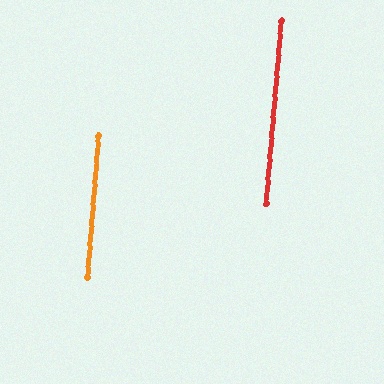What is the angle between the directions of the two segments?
Approximately 0 degrees.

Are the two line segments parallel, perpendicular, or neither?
Parallel — their directions differ by only 0.4°.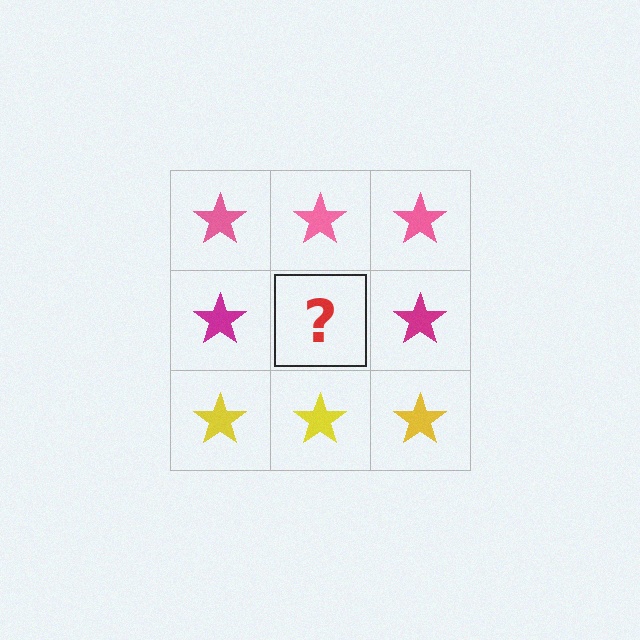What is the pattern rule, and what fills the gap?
The rule is that each row has a consistent color. The gap should be filled with a magenta star.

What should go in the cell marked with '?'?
The missing cell should contain a magenta star.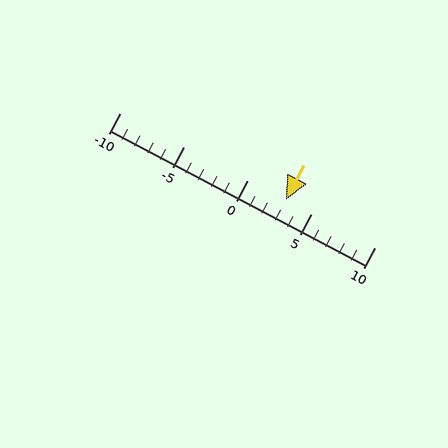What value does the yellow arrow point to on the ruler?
The yellow arrow points to approximately 3.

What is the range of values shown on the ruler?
The ruler shows values from -10 to 10.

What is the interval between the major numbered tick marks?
The major tick marks are spaced 5 units apart.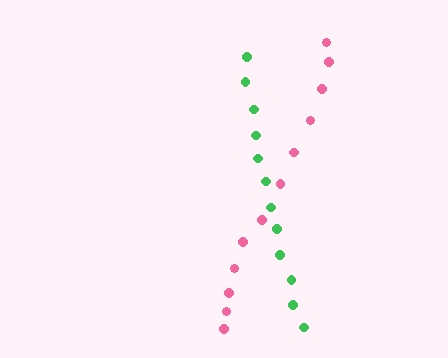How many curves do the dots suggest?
There are 2 distinct paths.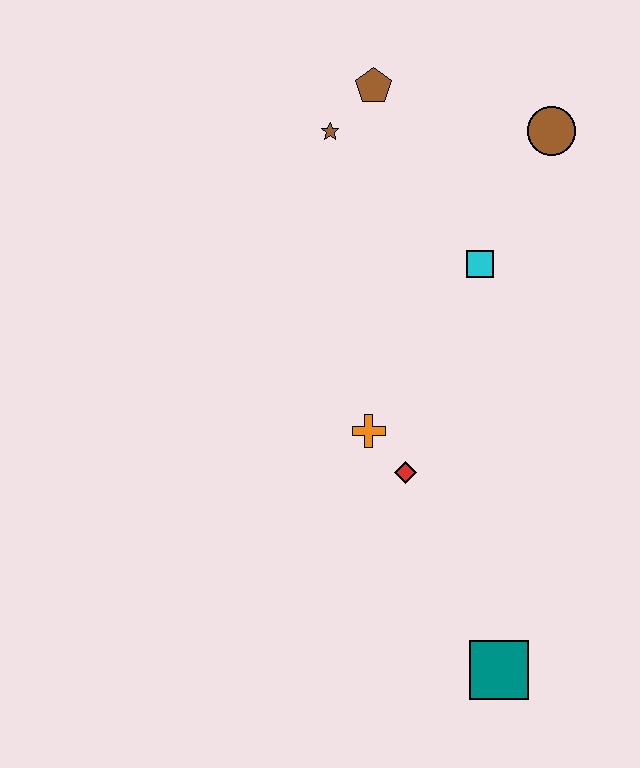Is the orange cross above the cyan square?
No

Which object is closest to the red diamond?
The orange cross is closest to the red diamond.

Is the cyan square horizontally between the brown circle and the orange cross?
Yes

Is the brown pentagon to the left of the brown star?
No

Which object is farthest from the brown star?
The teal square is farthest from the brown star.